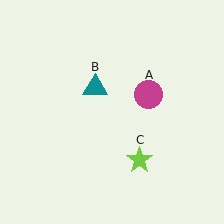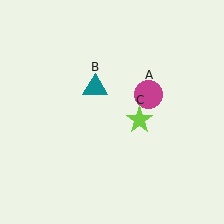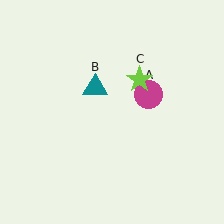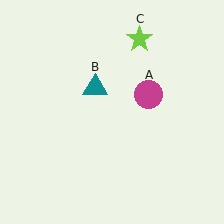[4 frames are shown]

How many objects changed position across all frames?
1 object changed position: lime star (object C).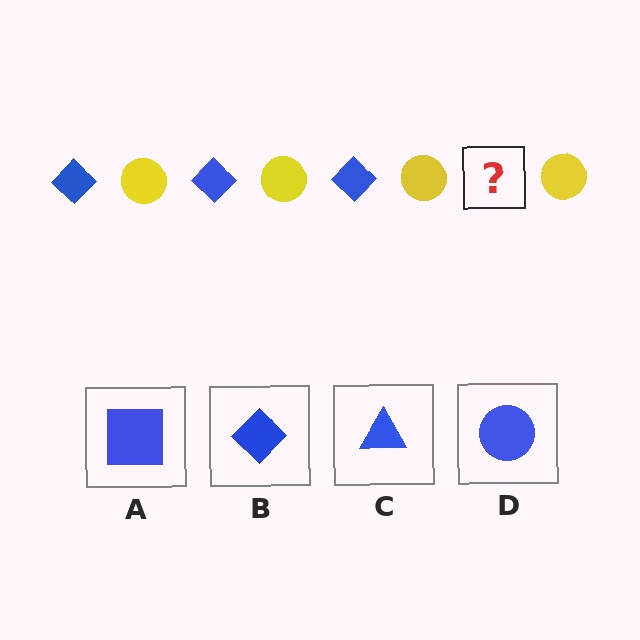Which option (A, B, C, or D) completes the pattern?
B.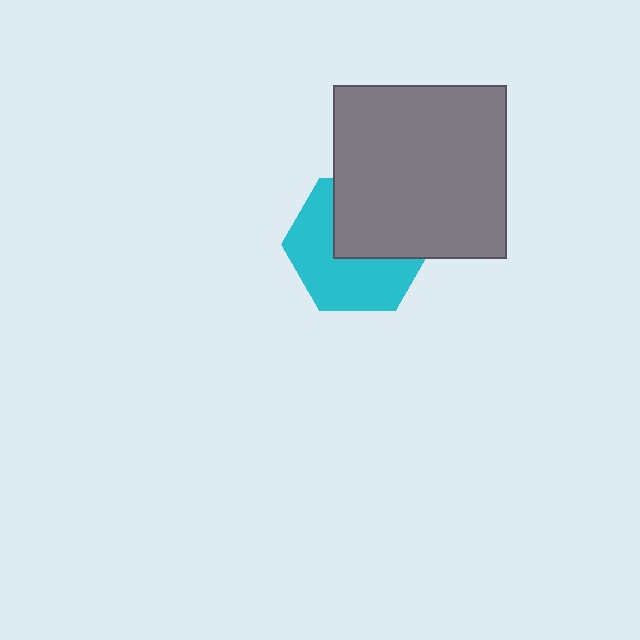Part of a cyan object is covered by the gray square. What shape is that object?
It is a hexagon.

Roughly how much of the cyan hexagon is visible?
About half of it is visible (roughly 55%).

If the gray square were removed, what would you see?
You would see the complete cyan hexagon.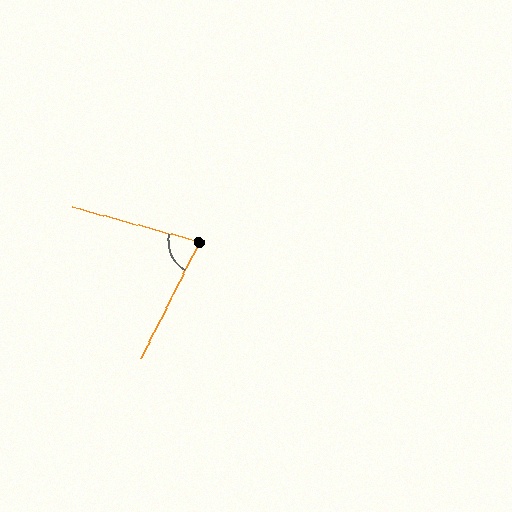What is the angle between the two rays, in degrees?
Approximately 78 degrees.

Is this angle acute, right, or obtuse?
It is acute.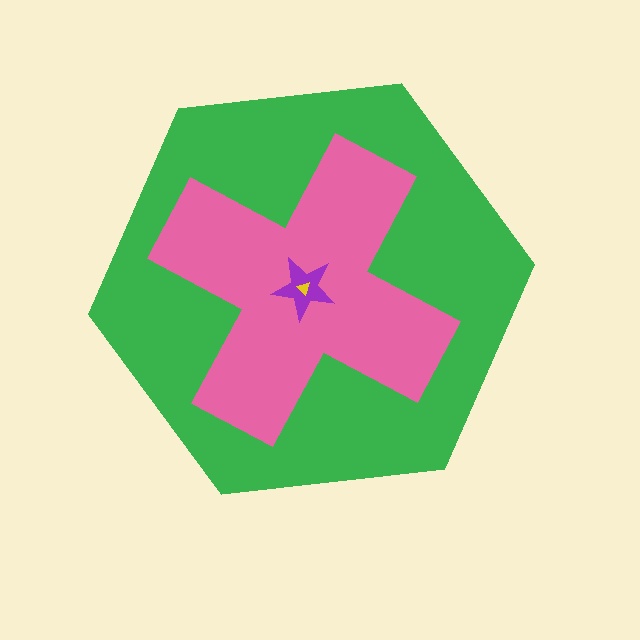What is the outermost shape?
The green hexagon.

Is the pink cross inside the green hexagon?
Yes.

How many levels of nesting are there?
4.